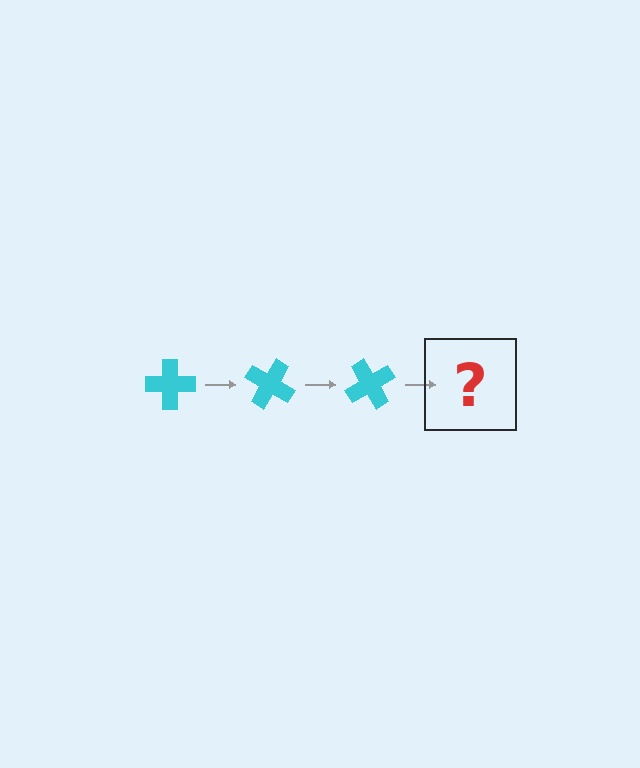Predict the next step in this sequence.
The next step is a cyan cross rotated 90 degrees.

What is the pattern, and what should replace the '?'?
The pattern is that the cross rotates 30 degrees each step. The '?' should be a cyan cross rotated 90 degrees.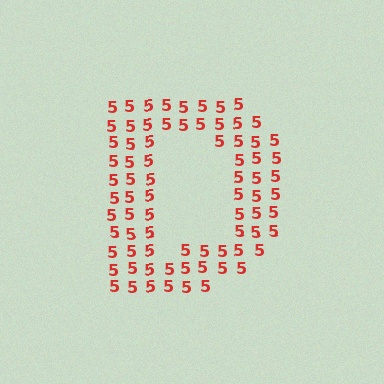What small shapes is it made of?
It is made of small digit 5's.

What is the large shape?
The large shape is the letter D.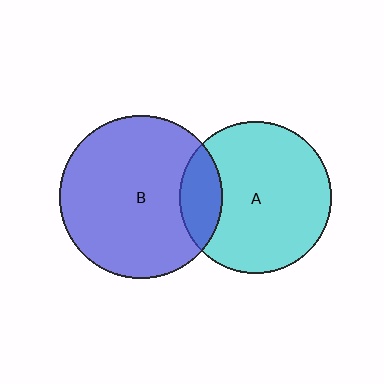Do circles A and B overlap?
Yes.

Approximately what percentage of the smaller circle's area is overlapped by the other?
Approximately 15%.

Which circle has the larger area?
Circle B (blue).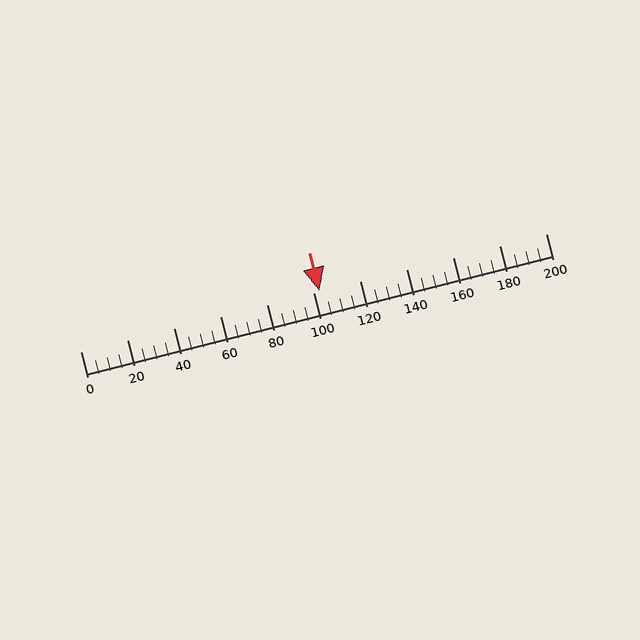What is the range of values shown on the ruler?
The ruler shows values from 0 to 200.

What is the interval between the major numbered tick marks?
The major tick marks are spaced 20 units apart.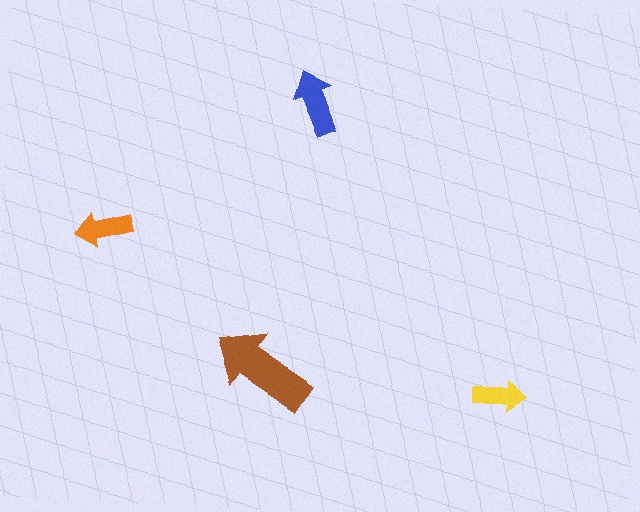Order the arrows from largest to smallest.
the brown one, the blue one, the orange one, the yellow one.